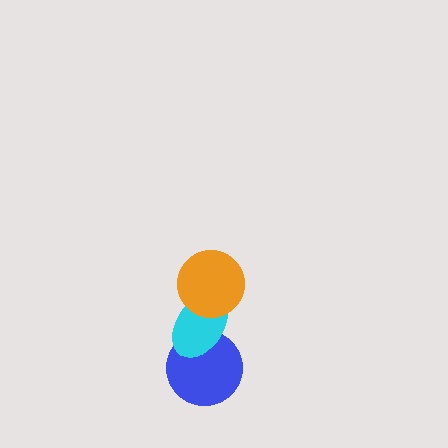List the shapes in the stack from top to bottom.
From top to bottom: the orange circle, the cyan ellipse, the blue circle.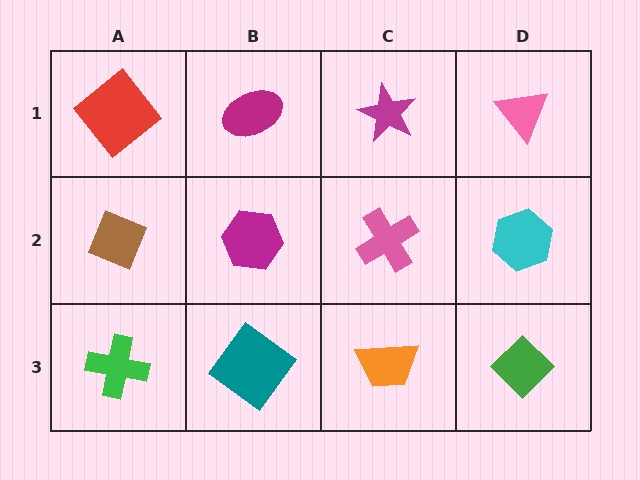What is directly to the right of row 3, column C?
A green diamond.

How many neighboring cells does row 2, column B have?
4.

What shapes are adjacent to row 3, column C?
A pink cross (row 2, column C), a teal diamond (row 3, column B), a green diamond (row 3, column D).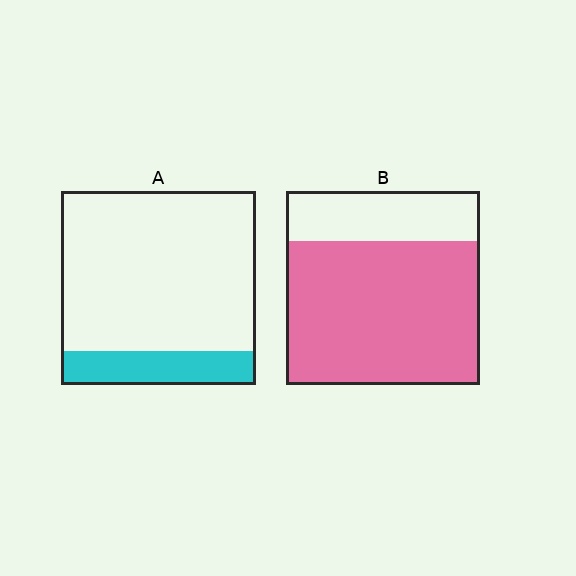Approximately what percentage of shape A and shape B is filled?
A is approximately 20% and B is approximately 75%.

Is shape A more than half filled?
No.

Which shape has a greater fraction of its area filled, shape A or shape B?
Shape B.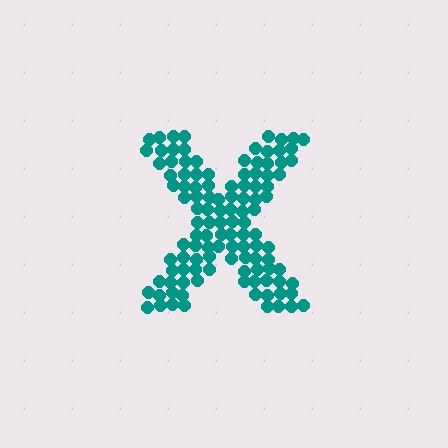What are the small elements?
The small elements are circles.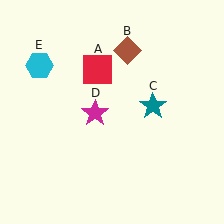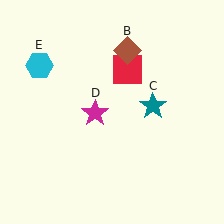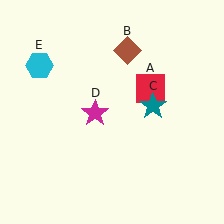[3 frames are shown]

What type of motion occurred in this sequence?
The red square (object A) rotated clockwise around the center of the scene.